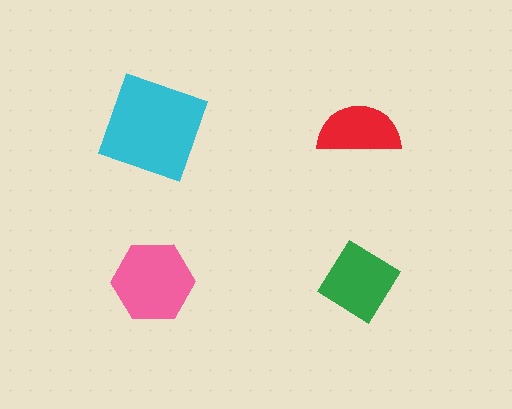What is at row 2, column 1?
A pink hexagon.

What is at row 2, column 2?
A green diamond.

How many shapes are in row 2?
2 shapes.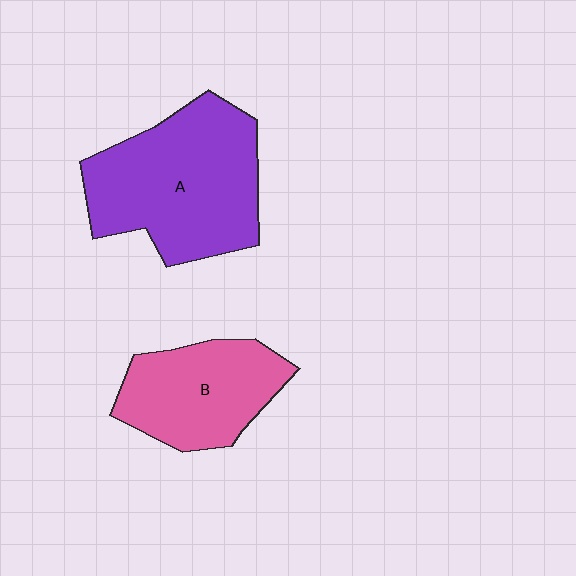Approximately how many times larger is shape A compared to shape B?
Approximately 1.5 times.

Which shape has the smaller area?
Shape B (pink).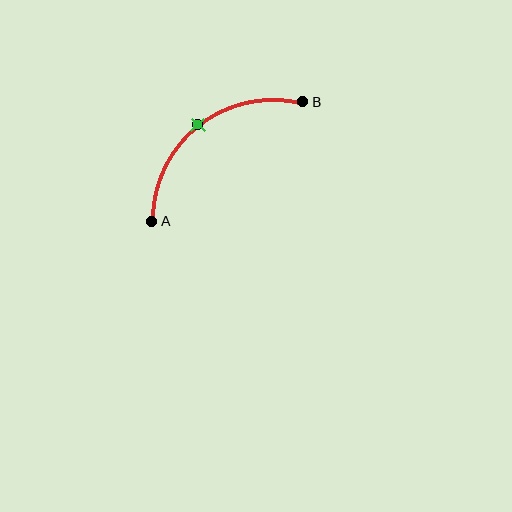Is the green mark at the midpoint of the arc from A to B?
Yes. The green mark lies on the arc at equal arc-length from both A and B — it is the arc midpoint.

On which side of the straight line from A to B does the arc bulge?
The arc bulges above and to the left of the straight line connecting A and B.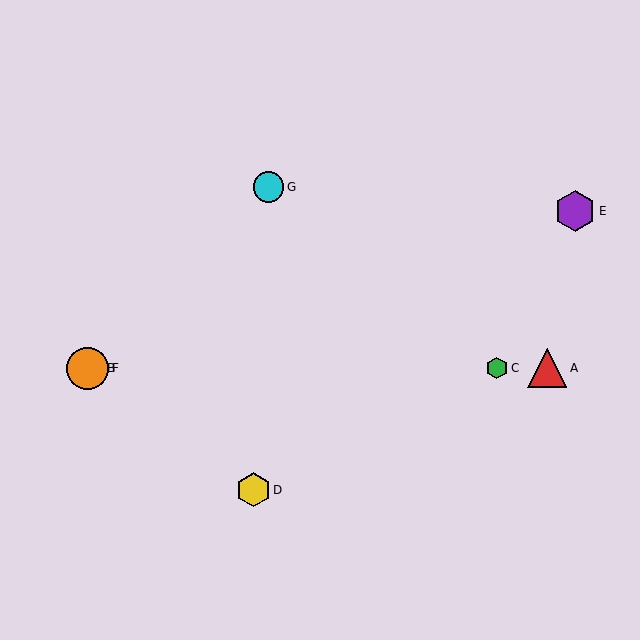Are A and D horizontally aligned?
No, A is at y≈368 and D is at y≈490.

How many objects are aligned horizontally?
4 objects (A, B, C, F) are aligned horizontally.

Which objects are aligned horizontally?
Objects A, B, C, F are aligned horizontally.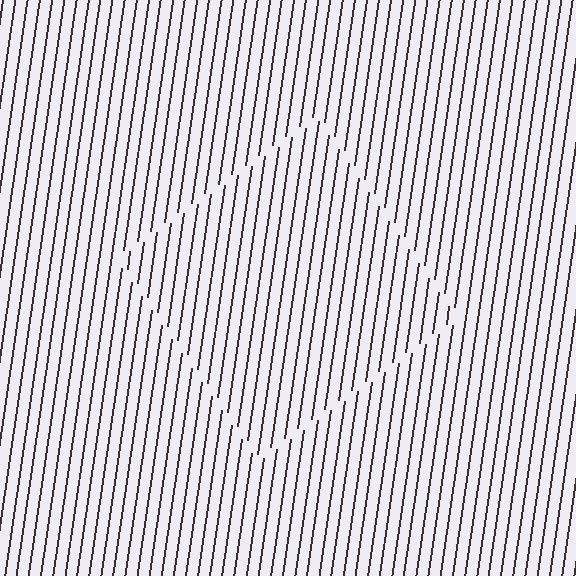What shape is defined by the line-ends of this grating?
An illusory square. The interior of the shape contains the same grating, shifted by half a period — the contour is defined by the phase discontinuity where line-ends from the inner and outer gratings abut.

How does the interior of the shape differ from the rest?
The interior of the shape contains the same grating, shifted by half a period — the contour is defined by the phase discontinuity where line-ends from the inner and outer gratings abut.